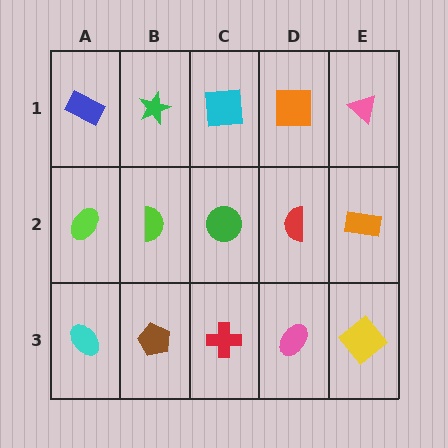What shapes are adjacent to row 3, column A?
A lime ellipse (row 2, column A), a brown pentagon (row 3, column B).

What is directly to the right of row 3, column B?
A red cross.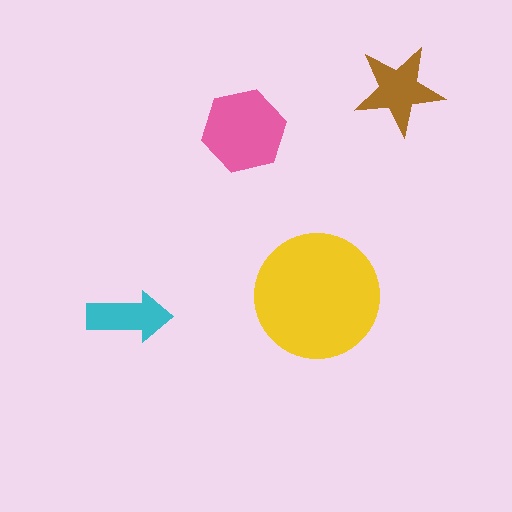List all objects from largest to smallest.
The yellow circle, the pink hexagon, the brown star, the cyan arrow.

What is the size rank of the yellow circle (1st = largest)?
1st.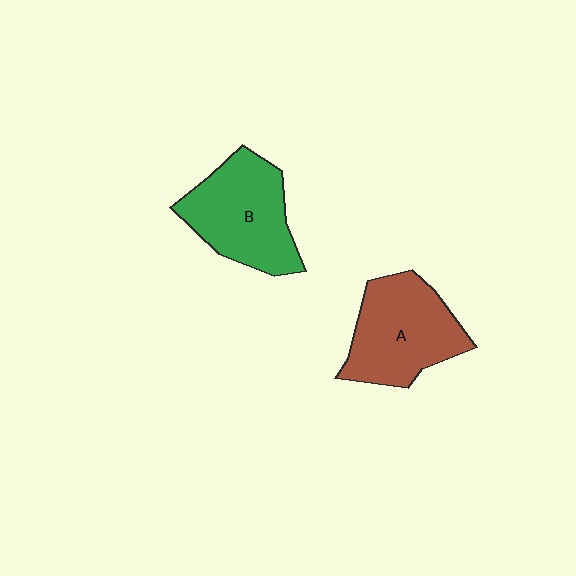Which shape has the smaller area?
Shape A (brown).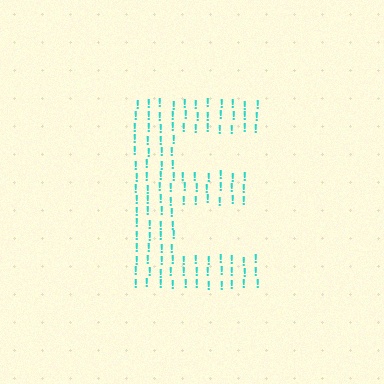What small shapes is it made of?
It is made of small exclamation marks.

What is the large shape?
The large shape is the letter E.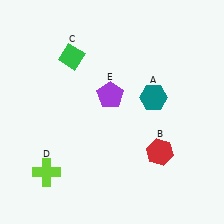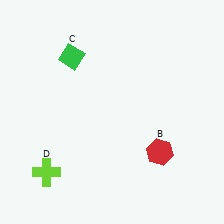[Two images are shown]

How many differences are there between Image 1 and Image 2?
There are 2 differences between the two images.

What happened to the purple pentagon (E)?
The purple pentagon (E) was removed in Image 2. It was in the top-left area of Image 1.